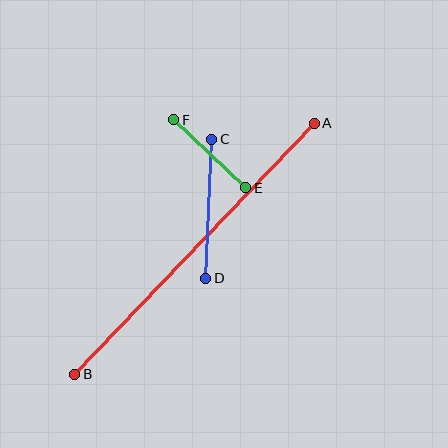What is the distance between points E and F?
The distance is approximately 99 pixels.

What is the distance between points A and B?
The distance is approximately 347 pixels.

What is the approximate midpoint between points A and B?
The midpoint is at approximately (195, 249) pixels.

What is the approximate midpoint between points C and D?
The midpoint is at approximately (209, 209) pixels.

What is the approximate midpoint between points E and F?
The midpoint is at approximately (210, 154) pixels.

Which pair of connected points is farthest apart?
Points A and B are farthest apart.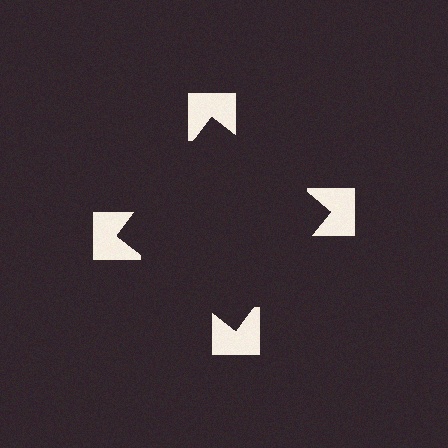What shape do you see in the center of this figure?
An illusory square — its edges are inferred from the aligned wedge cuts in the notched squares, not physically drawn.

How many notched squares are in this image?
There are 4 — one at each vertex of the illusory square.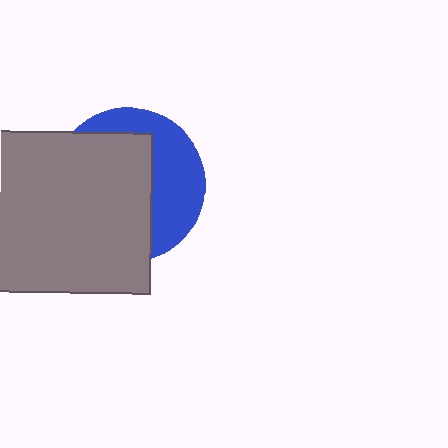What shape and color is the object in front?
The object in front is a gray square.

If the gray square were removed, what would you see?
You would see the complete blue circle.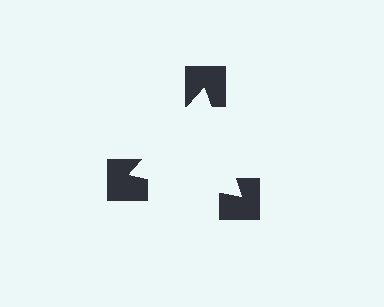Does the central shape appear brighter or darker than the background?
It typically appears slightly brighter than the background, even though no actual brightness change is drawn.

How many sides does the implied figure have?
3 sides.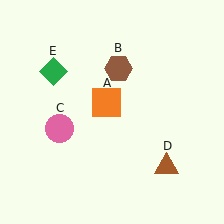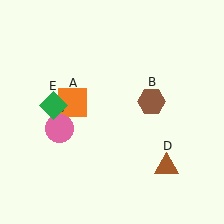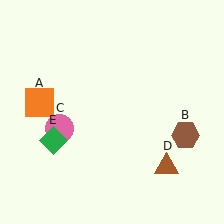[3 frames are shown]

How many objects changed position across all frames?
3 objects changed position: orange square (object A), brown hexagon (object B), green diamond (object E).